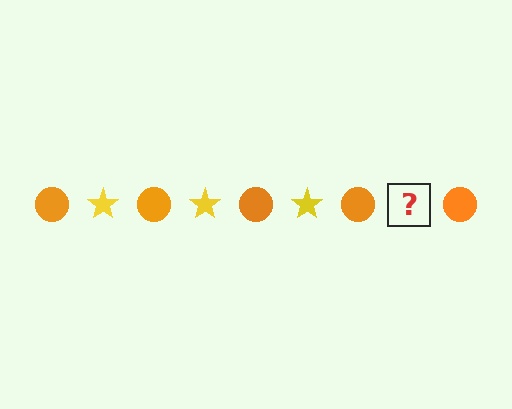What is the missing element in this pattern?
The missing element is a yellow star.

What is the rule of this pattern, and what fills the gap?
The rule is that the pattern alternates between orange circle and yellow star. The gap should be filled with a yellow star.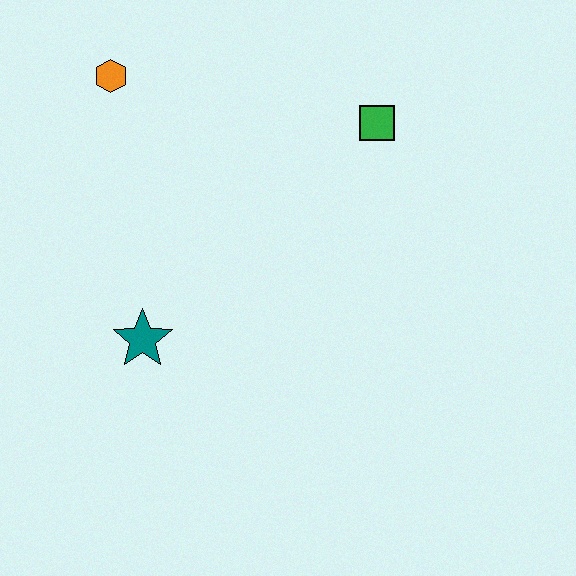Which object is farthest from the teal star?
The green square is farthest from the teal star.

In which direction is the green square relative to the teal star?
The green square is to the right of the teal star.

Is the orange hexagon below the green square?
No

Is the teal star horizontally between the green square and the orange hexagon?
Yes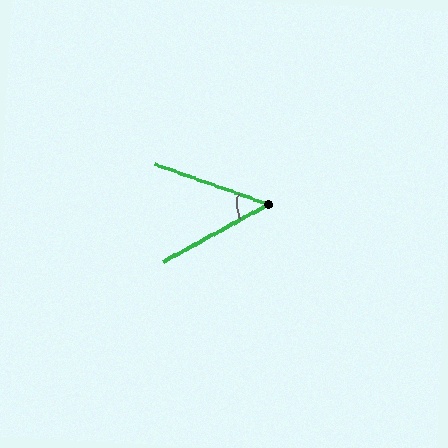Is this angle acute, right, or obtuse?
It is acute.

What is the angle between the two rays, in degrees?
Approximately 48 degrees.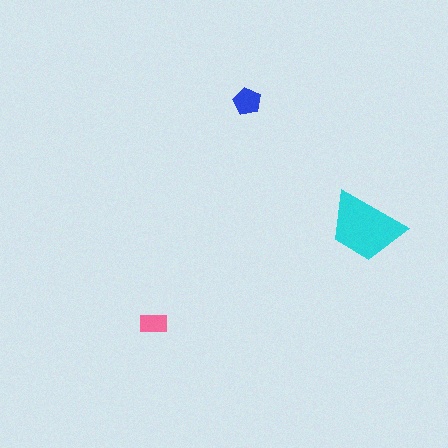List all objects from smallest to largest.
The pink rectangle, the blue pentagon, the cyan trapezoid.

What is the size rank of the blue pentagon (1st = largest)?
2nd.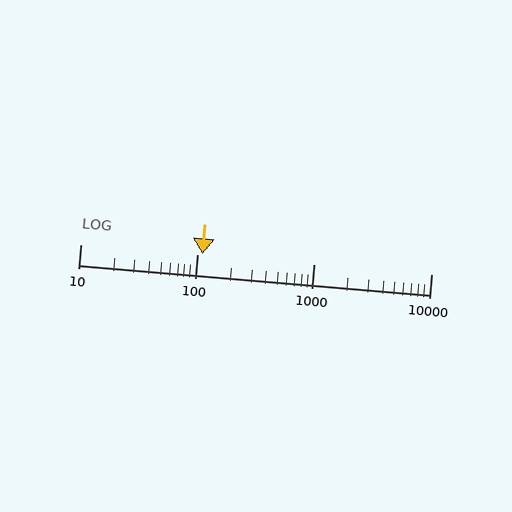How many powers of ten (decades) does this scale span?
The scale spans 3 decades, from 10 to 10000.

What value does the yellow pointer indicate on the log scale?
The pointer indicates approximately 110.